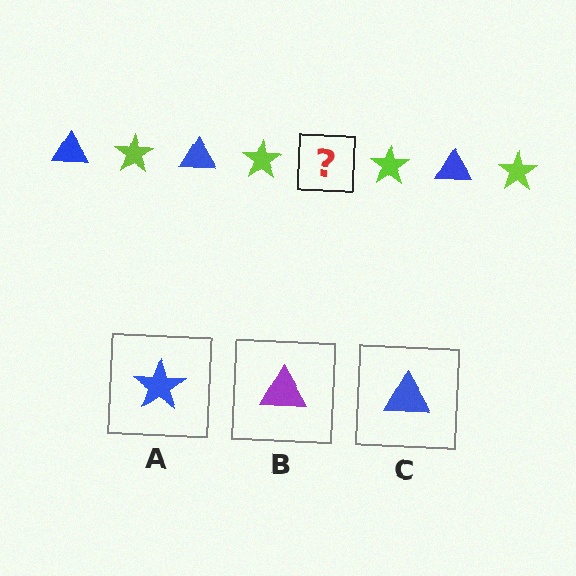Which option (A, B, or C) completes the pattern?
C.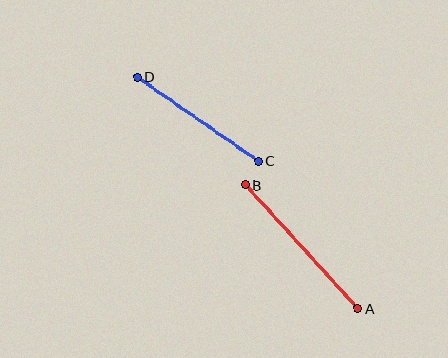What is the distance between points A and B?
The distance is approximately 167 pixels.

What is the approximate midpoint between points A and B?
The midpoint is at approximately (301, 247) pixels.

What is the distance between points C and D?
The distance is approximately 147 pixels.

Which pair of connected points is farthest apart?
Points A and B are farthest apart.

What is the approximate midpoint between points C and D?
The midpoint is at approximately (198, 119) pixels.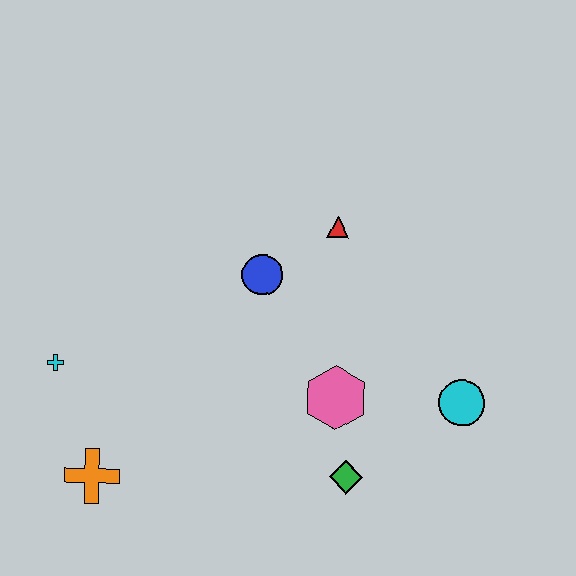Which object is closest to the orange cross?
The cyan cross is closest to the orange cross.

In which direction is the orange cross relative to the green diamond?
The orange cross is to the left of the green diamond.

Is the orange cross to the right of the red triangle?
No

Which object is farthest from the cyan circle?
The cyan cross is farthest from the cyan circle.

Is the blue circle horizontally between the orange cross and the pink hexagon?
Yes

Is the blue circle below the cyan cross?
No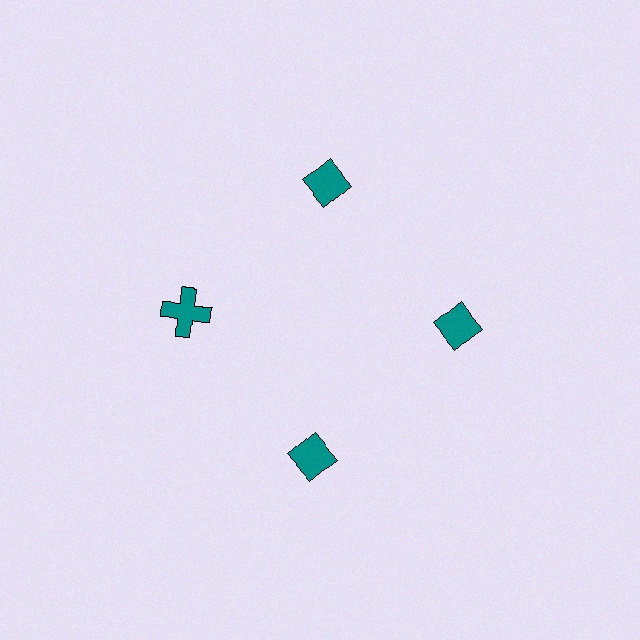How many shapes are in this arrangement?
There are 4 shapes arranged in a ring pattern.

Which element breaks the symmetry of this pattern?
The teal cross at roughly the 9 o'clock position breaks the symmetry. All other shapes are teal diamonds.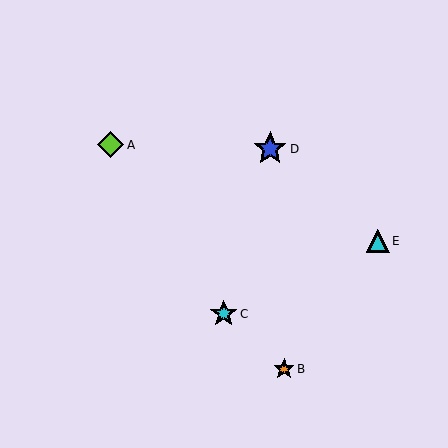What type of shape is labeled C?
Shape C is a cyan star.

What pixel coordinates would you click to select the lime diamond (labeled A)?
Click at (111, 145) to select the lime diamond A.